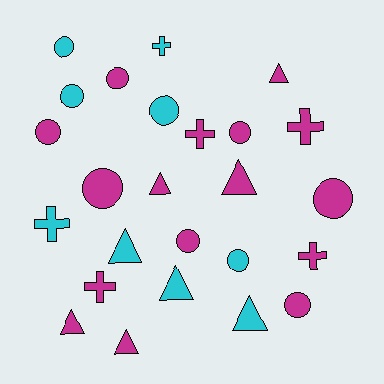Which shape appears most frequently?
Circle, with 11 objects.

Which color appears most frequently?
Magenta, with 16 objects.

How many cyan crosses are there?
There are 2 cyan crosses.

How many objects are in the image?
There are 25 objects.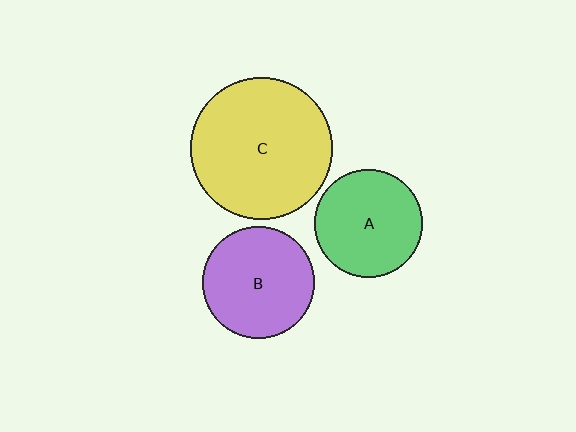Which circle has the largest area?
Circle C (yellow).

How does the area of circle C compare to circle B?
Approximately 1.6 times.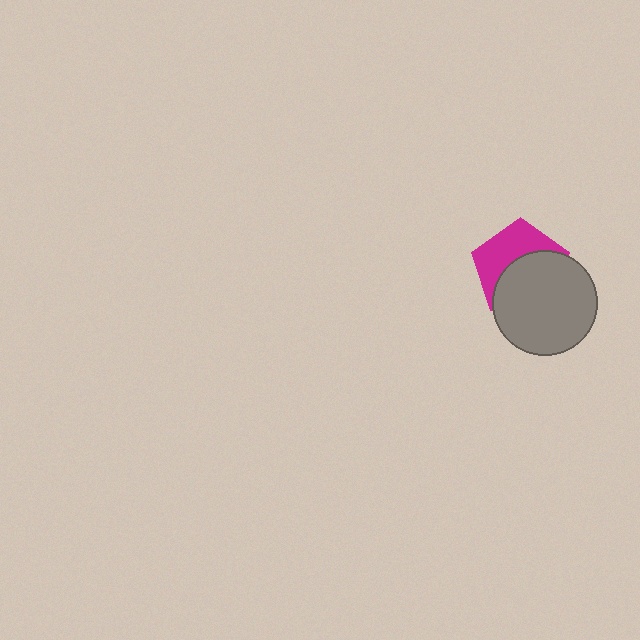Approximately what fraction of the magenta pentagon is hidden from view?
Roughly 55% of the magenta pentagon is hidden behind the gray circle.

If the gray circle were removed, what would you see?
You would see the complete magenta pentagon.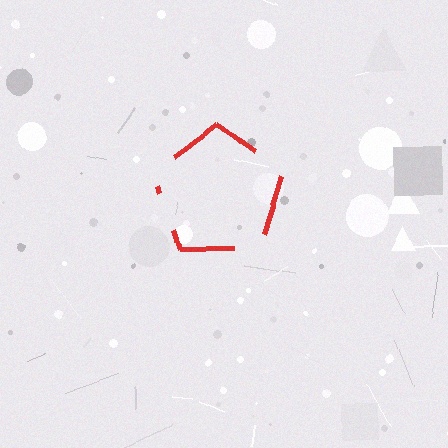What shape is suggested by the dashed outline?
The dashed outline suggests a pentagon.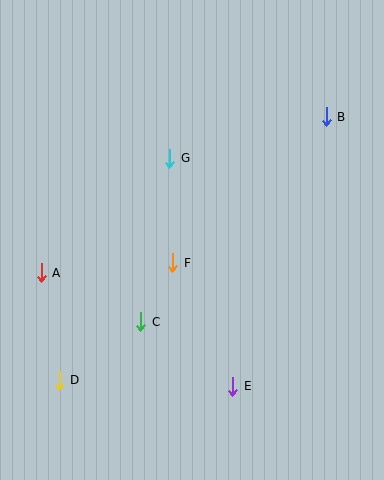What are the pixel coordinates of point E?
Point E is at (233, 386).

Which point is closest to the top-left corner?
Point G is closest to the top-left corner.